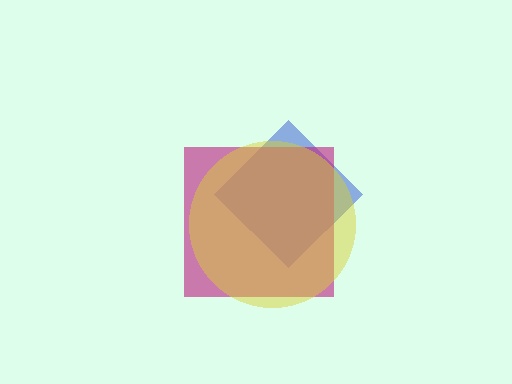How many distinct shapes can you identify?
There are 3 distinct shapes: a blue diamond, a magenta square, a yellow circle.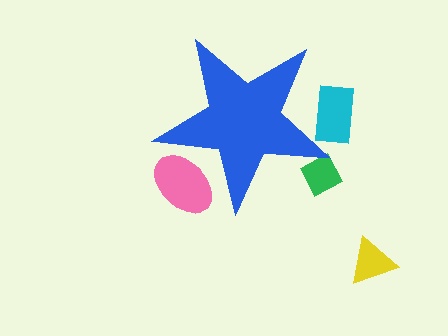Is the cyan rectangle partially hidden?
Yes, the cyan rectangle is partially hidden behind the blue star.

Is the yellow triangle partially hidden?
No, the yellow triangle is fully visible.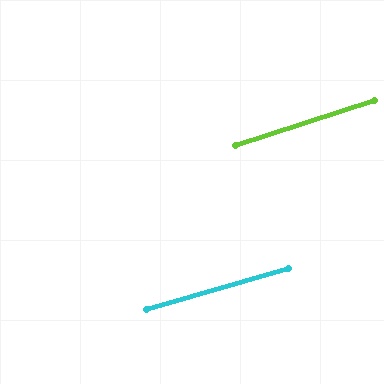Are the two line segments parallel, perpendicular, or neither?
Parallel — their directions differ by only 1.6°.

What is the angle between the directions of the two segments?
Approximately 2 degrees.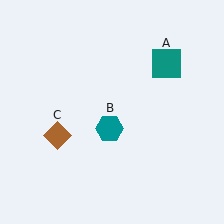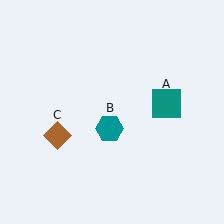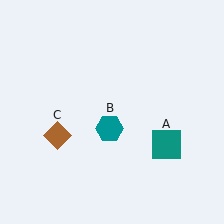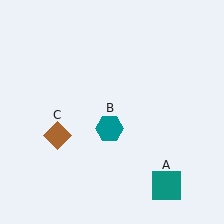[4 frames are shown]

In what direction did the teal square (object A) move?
The teal square (object A) moved down.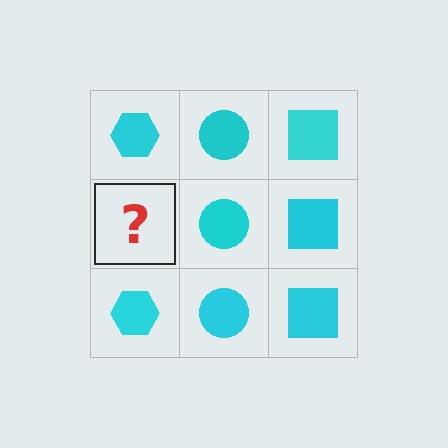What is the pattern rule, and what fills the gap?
The rule is that each column has a consistent shape. The gap should be filled with a cyan hexagon.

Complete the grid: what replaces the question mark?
The question mark should be replaced with a cyan hexagon.